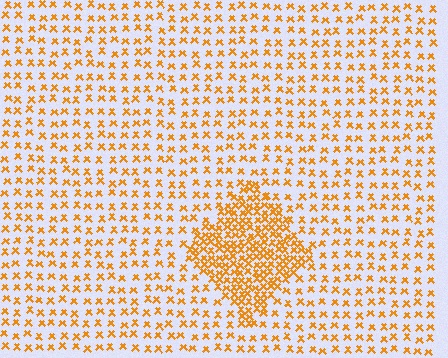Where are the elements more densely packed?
The elements are more densely packed inside the diamond boundary.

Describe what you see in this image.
The image contains small orange elements arranged at two different densities. A diamond-shaped region is visible where the elements are more densely packed than the surrounding area.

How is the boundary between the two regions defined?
The boundary is defined by a change in element density (approximately 2.5x ratio). All elements are the same color, size, and shape.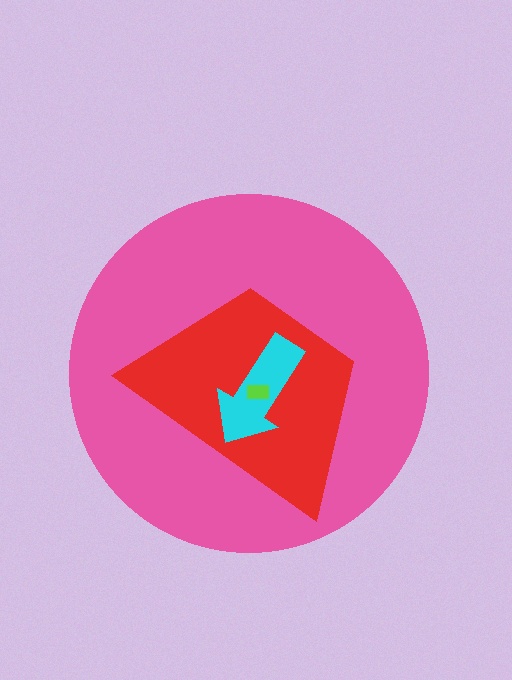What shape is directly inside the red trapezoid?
The cyan arrow.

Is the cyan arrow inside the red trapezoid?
Yes.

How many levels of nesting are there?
4.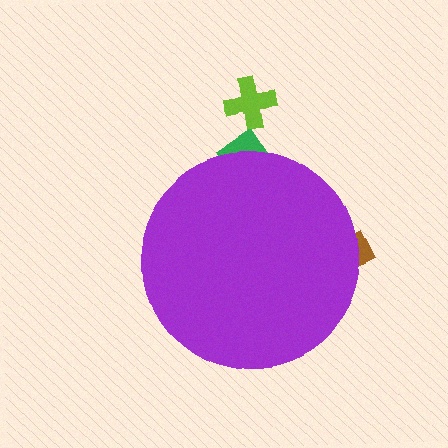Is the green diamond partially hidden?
Yes, the green diamond is partially hidden behind the purple circle.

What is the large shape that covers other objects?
A purple circle.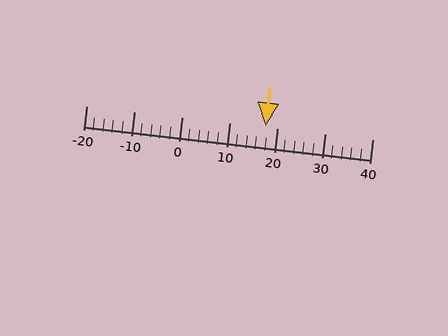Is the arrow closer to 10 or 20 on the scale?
The arrow is closer to 20.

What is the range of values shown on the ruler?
The ruler shows values from -20 to 40.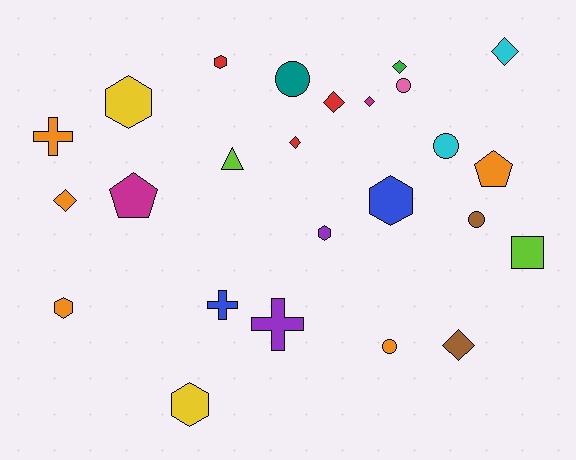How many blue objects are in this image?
There are 2 blue objects.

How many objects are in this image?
There are 25 objects.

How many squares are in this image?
There is 1 square.